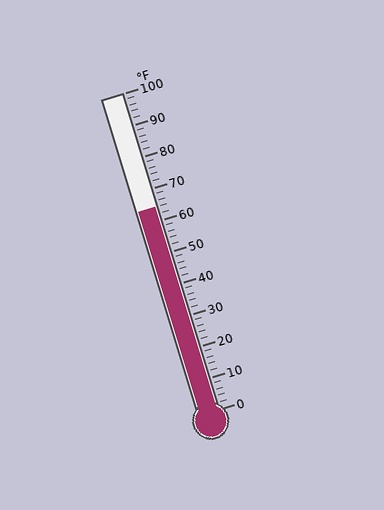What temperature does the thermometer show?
The thermometer shows approximately 64°F.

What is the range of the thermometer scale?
The thermometer scale ranges from 0°F to 100°F.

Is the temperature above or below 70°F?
The temperature is below 70°F.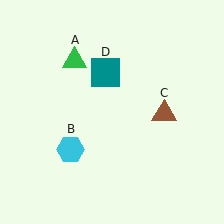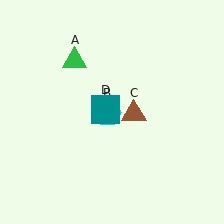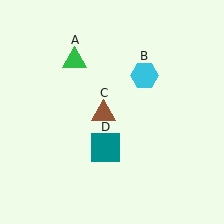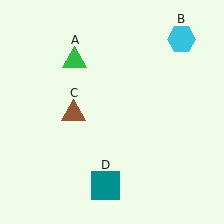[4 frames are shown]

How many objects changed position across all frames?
3 objects changed position: cyan hexagon (object B), brown triangle (object C), teal square (object D).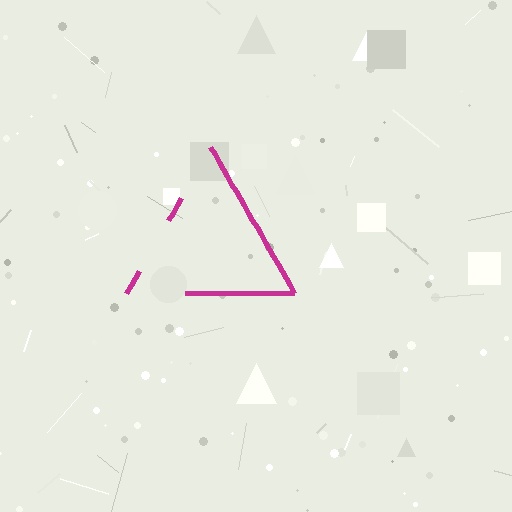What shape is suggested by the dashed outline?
The dashed outline suggests a triangle.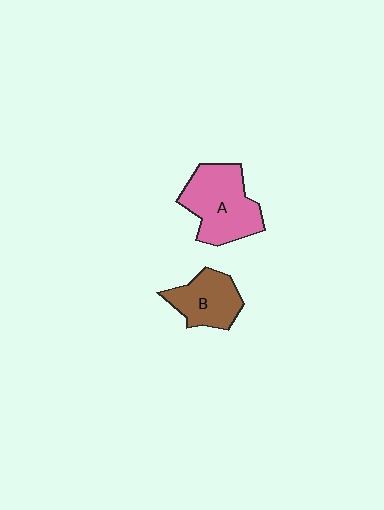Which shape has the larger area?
Shape A (pink).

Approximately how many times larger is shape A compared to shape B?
Approximately 1.5 times.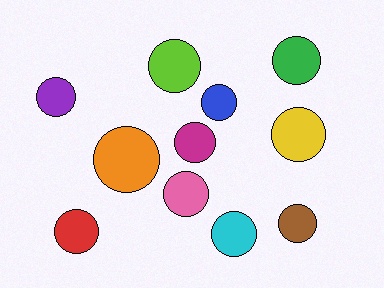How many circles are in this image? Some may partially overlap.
There are 11 circles.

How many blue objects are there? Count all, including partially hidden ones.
There is 1 blue object.